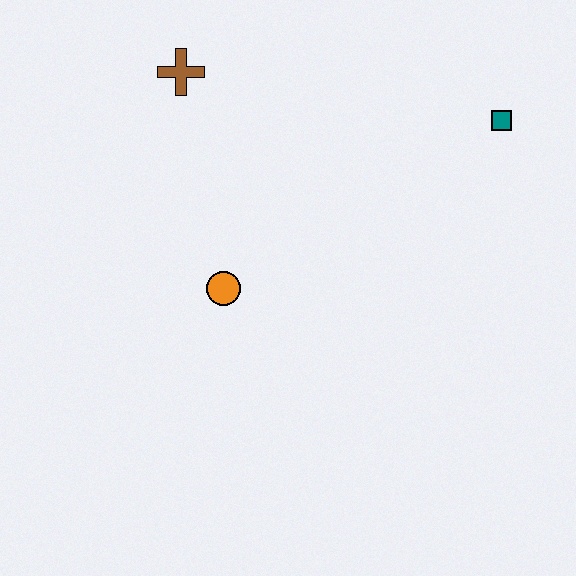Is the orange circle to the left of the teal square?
Yes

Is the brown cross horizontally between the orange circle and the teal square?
No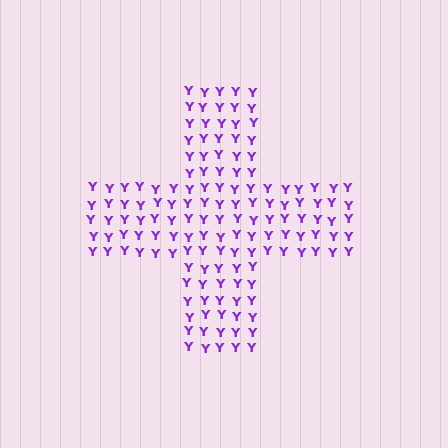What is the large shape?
The large shape is a cross.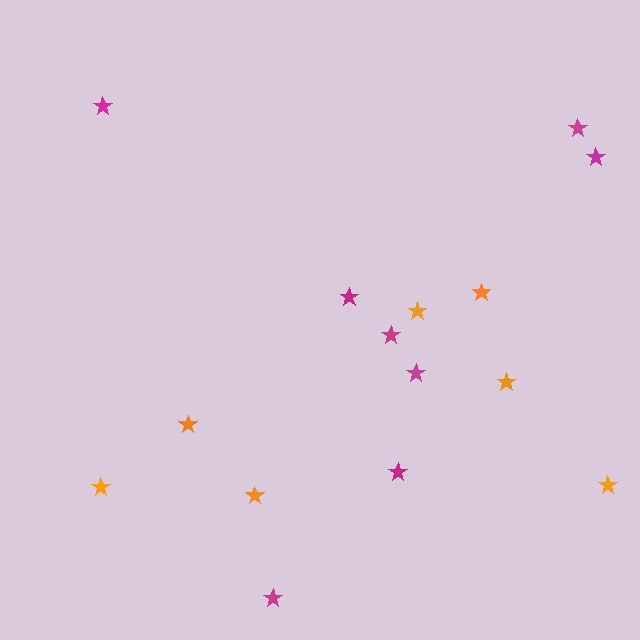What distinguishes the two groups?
There are 2 groups: one group of magenta stars (8) and one group of orange stars (7).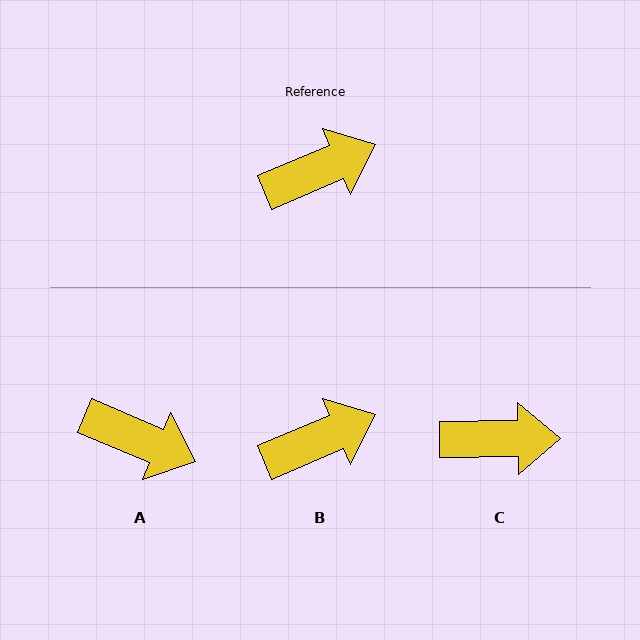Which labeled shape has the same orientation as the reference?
B.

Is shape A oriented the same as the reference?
No, it is off by about 46 degrees.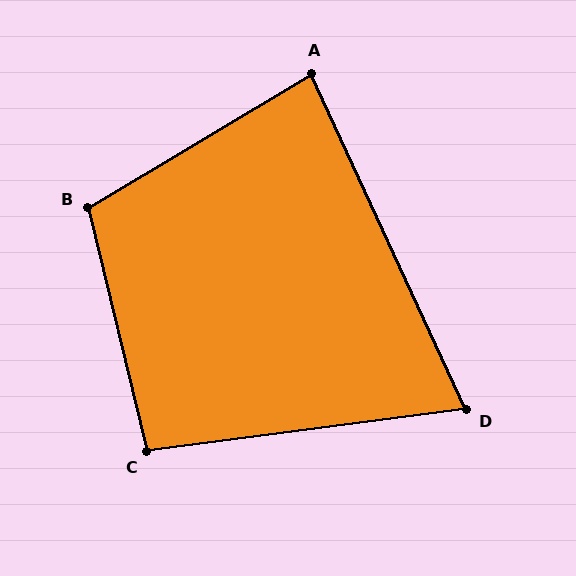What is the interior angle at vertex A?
Approximately 84 degrees (acute).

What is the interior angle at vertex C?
Approximately 96 degrees (obtuse).